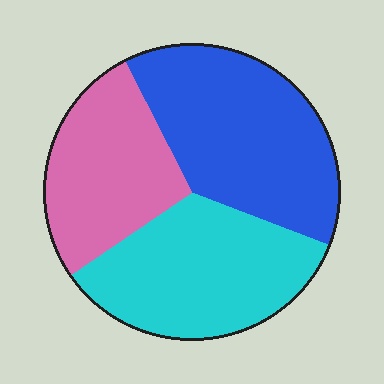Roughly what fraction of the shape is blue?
Blue takes up about three eighths (3/8) of the shape.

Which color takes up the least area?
Pink, at roughly 25%.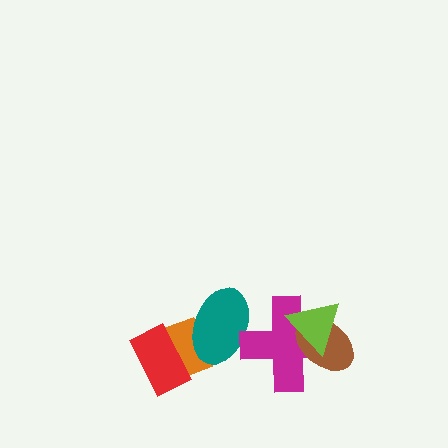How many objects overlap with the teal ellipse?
2 objects overlap with the teal ellipse.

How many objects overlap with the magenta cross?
3 objects overlap with the magenta cross.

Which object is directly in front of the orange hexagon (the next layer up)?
The red rectangle is directly in front of the orange hexagon.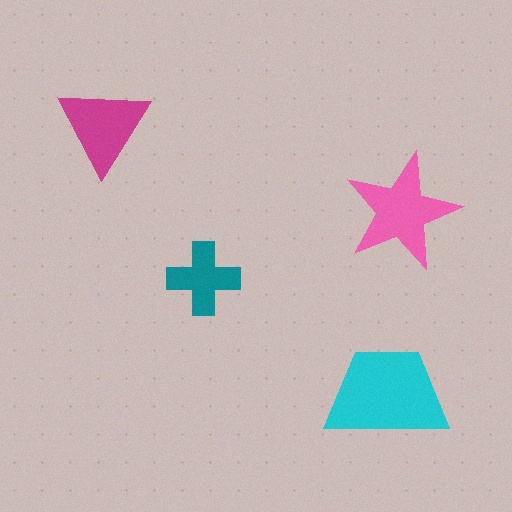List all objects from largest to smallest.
The cyan trapezoid, the pink star, the magenta triangle, the teal cross.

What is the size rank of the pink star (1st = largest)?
2nd.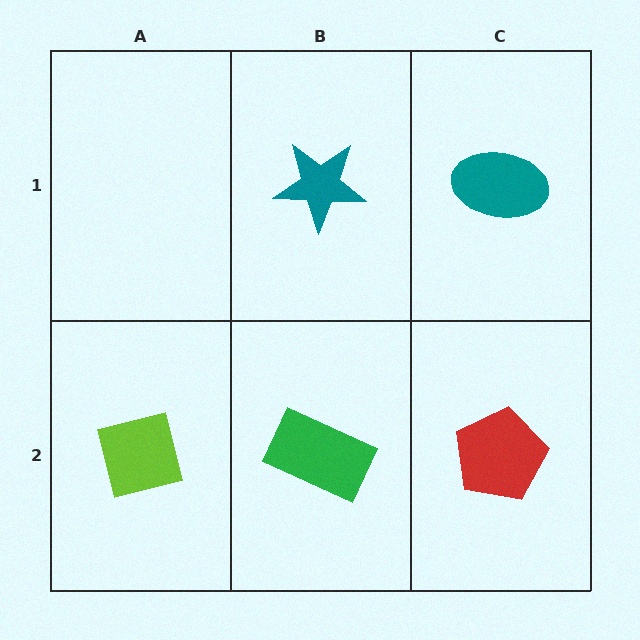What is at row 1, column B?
A teal star.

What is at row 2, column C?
A red pentagon.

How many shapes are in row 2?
3 shapes.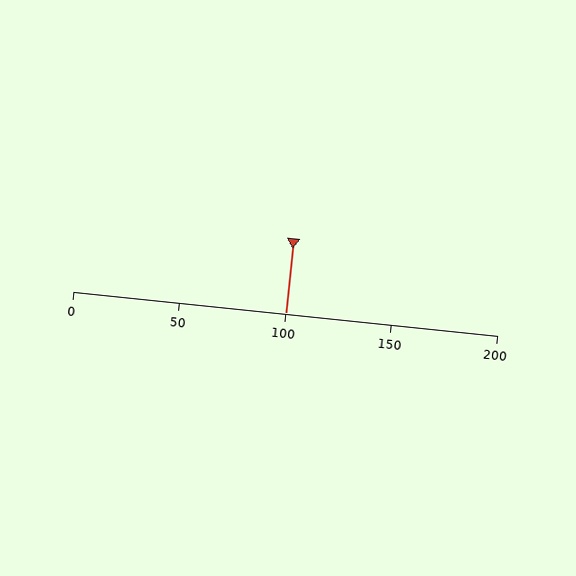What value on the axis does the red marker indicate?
The marker indicates approximately 100.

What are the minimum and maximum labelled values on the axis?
The axis runs from 0 to 200.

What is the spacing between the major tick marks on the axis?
The major ticks are spaced 50 apart.